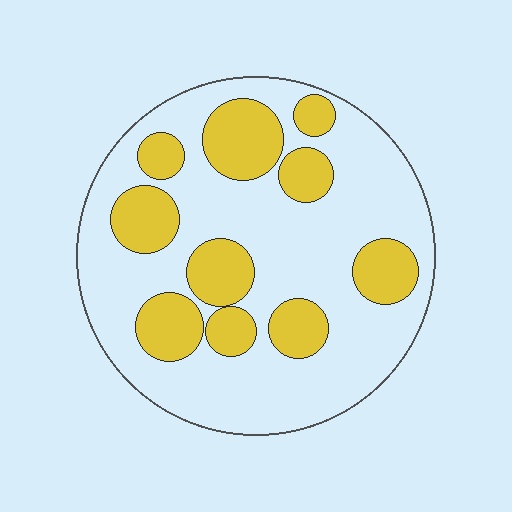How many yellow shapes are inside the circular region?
10.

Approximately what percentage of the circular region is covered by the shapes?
Approximately 30%.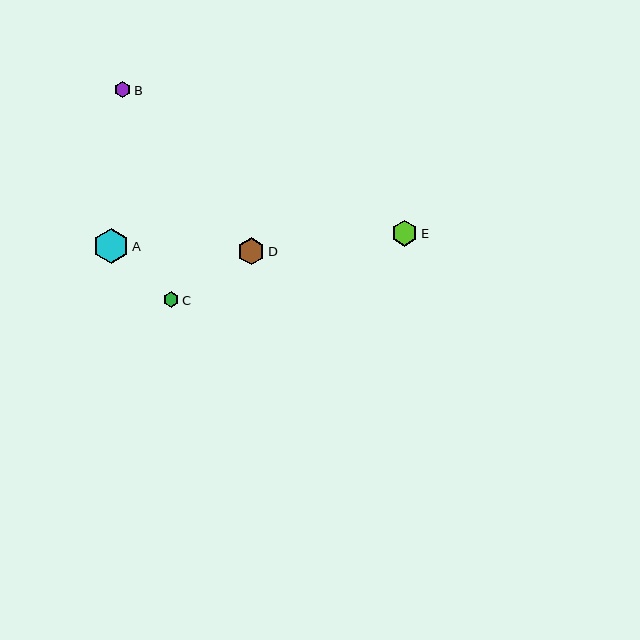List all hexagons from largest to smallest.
From largest to smallest: A, D, E, B, C.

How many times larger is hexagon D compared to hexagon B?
Hexagon D is approximately 1.7 times the size of hexagon B.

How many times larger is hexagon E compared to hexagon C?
Hexagon E is approximately 1.7 times the size of hexagon C.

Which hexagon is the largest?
Hexagon A is the largest with a size of approximately 35 pixels.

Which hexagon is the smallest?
Hexagon C is the smallest with a size of approximately 15 pixels.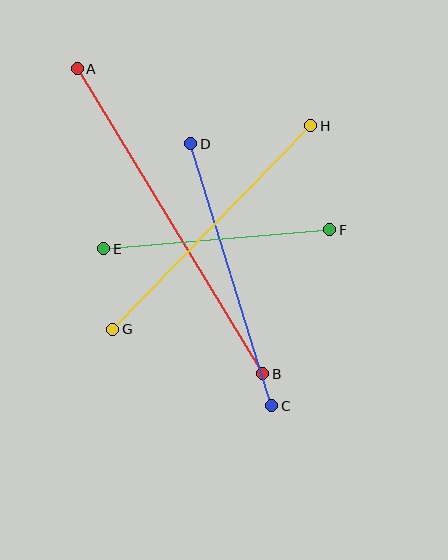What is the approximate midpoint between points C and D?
The midpoint is at approximately (231, 275) pixels.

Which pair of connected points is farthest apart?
Points A and B are farthest apart.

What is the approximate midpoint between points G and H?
The midpoint is at approximately (212, 227) pixels.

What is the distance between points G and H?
The distance is approximately 284 pixels.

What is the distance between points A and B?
The distance is approximately 357 pixels.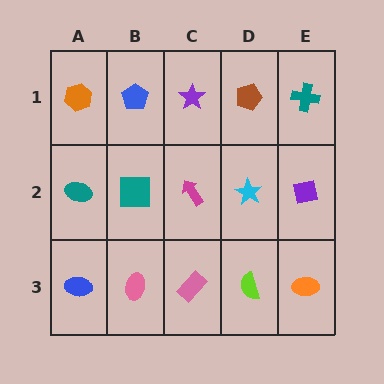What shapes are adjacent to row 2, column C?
A purple star (row 1, column C), a pink rectangle (row 3, column C), a teal square (row 2, column B), a cyan star (row 2, column D).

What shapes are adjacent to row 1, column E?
A purple square (row 2, column E), a brown pentagon (row 1, column D).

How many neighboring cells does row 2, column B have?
4.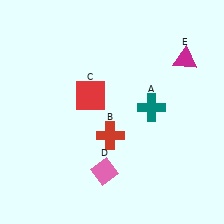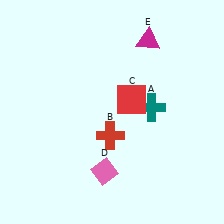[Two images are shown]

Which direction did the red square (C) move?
The red square (C) moved right.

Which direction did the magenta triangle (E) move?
The magenta triangle (E) moved left.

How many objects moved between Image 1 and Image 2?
2 objects moved between the two images.